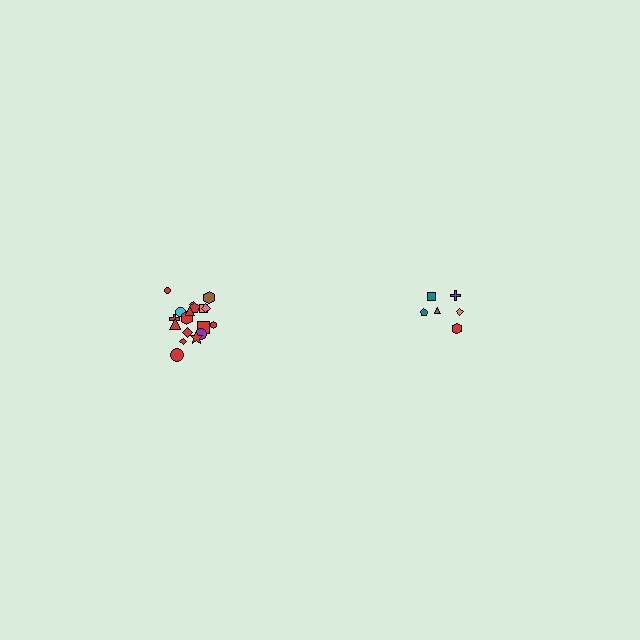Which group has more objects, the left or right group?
The left group.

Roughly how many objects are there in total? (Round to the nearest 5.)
Roughly 25 objects in total.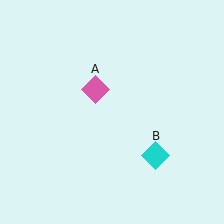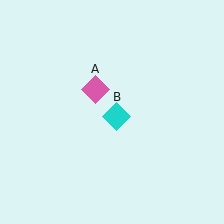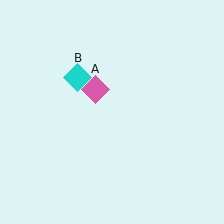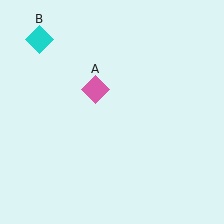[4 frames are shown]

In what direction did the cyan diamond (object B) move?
The cyan diamond (object B) moved up and to the left.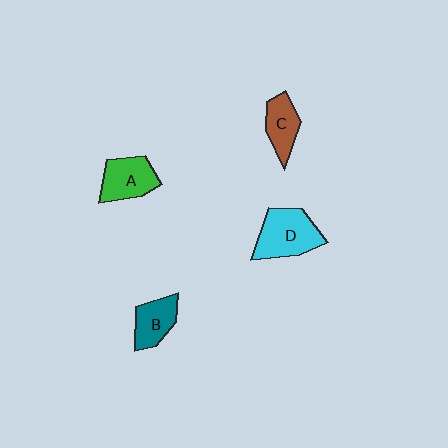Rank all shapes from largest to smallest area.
From largest to smallest: D (cyan), A (green), B (teal), C (brown).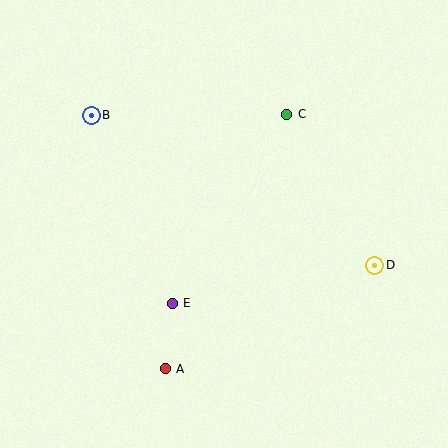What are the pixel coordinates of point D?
Point D is at (375, 265).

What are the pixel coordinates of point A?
Point A is at (165, 369).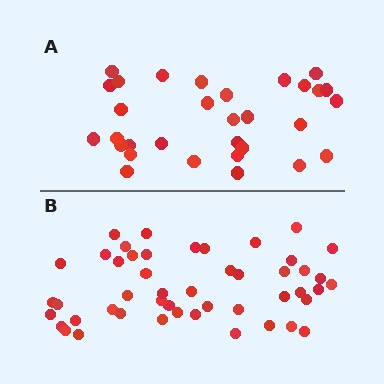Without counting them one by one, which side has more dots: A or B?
Region B (the bottom region) has more dots.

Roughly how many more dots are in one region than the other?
Region B has approximately 15 more dots than region A.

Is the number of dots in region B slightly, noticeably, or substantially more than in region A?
Region B has substantially more. The ratio is roughly 1.5 to 1.